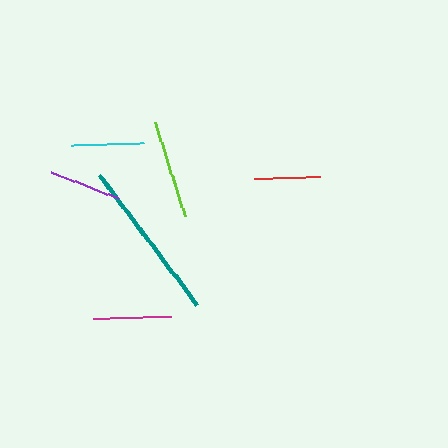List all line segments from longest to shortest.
From longest to shortest: teal, lime, magenta, cyan, purple, red.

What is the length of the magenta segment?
The magenta segment is approximately 78 pixels long.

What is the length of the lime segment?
The lime segment is approximately 99 pixels long.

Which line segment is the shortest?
The red line is the shortest at approximately 65 pixels.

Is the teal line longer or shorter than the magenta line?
The teal line is longer than the magenta line.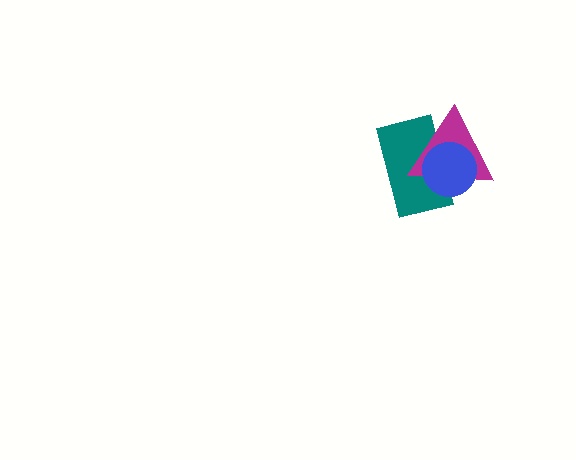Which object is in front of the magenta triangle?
The blue circle is in front of the magenta triangle.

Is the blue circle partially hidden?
No, no other shape covers it.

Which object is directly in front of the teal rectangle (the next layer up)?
The magenta triangle is directly in front of the teal rectangle.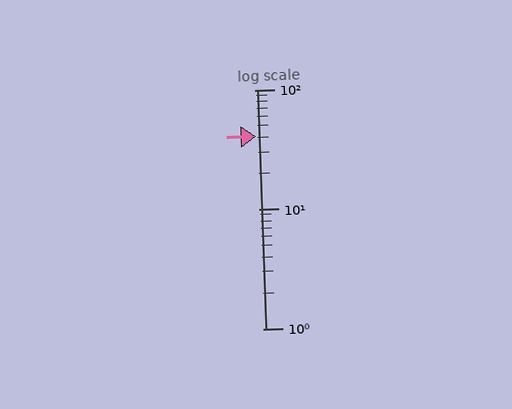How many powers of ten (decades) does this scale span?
The scale spans 2 decades, from 1 to 100.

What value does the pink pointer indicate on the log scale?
The pointer indicates approximately 41.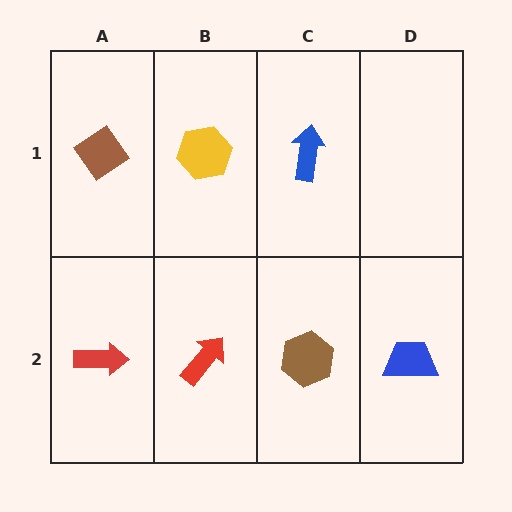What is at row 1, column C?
A blue arrow.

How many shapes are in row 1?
3 shapes.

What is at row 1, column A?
A brown diamond.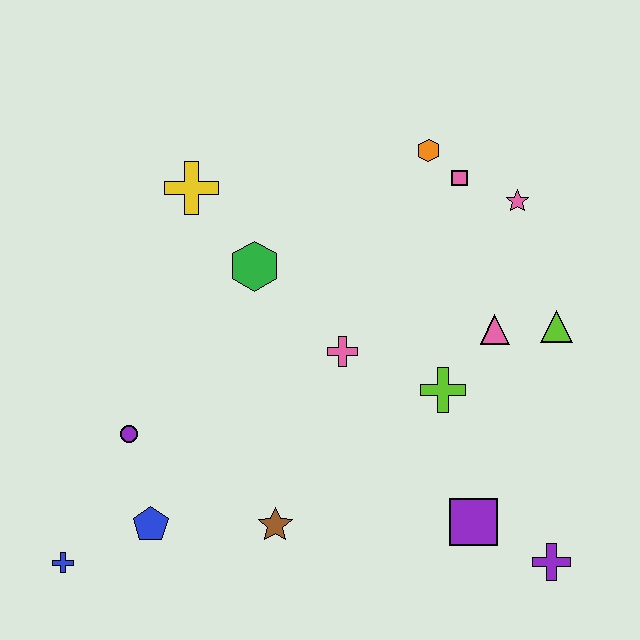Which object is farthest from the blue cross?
The pink star is farthest from the blue cross.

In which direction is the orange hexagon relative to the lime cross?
The orange hexagon is above the lime cross.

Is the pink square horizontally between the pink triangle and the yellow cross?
Yes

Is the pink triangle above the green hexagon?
No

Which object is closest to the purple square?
The purple cross is closest to the purple square.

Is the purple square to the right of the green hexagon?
Yes